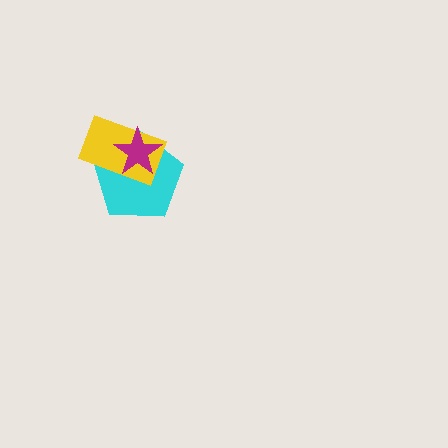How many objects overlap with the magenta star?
2 objects overlap with the magenta star.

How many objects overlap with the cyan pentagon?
2 objects overlap with the cyan pentagon.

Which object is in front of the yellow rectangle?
The magenta star is in front of the yellow rectangle.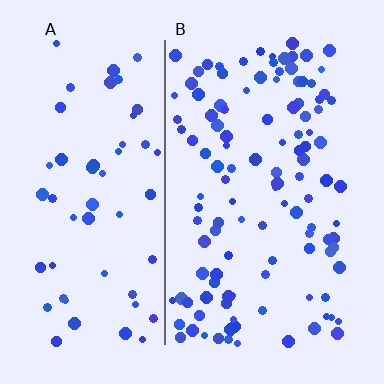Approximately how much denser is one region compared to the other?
Approximately 2.0× — region B over region A.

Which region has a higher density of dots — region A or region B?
B (the right).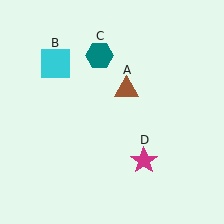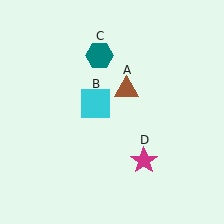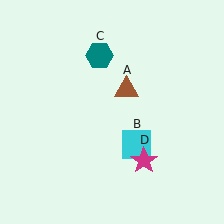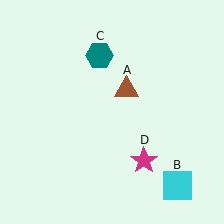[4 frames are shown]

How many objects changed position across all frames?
1 object changed position: cyan square (object B).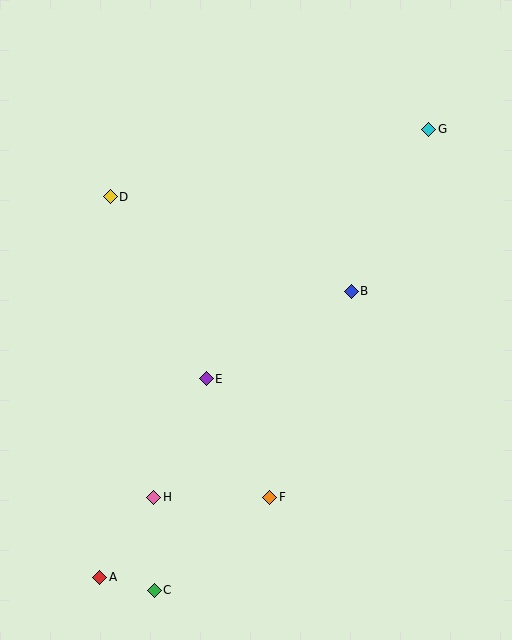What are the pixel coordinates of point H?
Point H is at (154, 497).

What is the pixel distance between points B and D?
The distance between B and D is 259 pixels.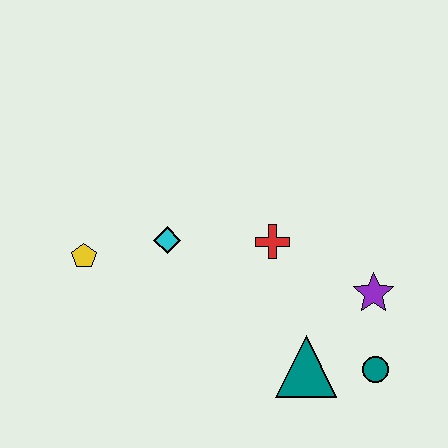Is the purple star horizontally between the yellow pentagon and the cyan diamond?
No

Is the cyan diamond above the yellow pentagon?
Yes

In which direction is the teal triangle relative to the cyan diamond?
The teal triangle is to the right of the cyan diamond.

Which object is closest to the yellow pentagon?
The cyan diamond is closest to the yellow pentagon.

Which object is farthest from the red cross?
The yellow pentagon is farthest from the red cross.